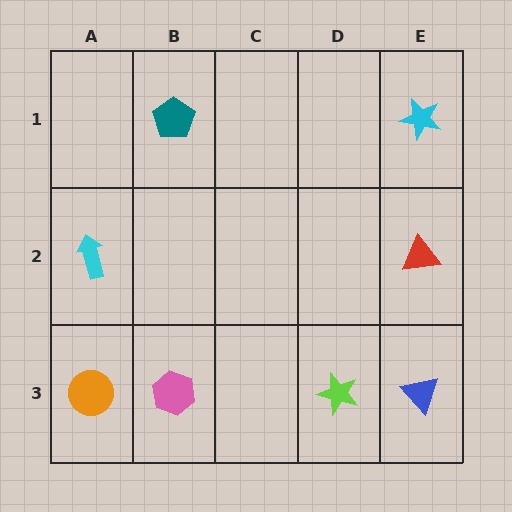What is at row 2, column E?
A red triangle.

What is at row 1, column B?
A teal pentagon.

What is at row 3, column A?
An orange circle.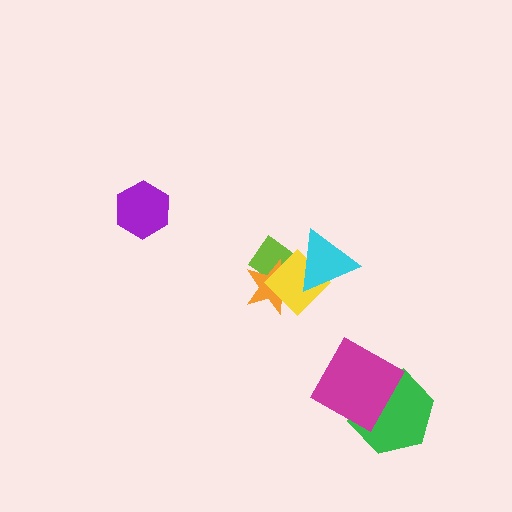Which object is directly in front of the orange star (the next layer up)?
The yellow diamond is directly in front of the orange star.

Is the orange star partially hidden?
Yes, it is partially covered by another shape.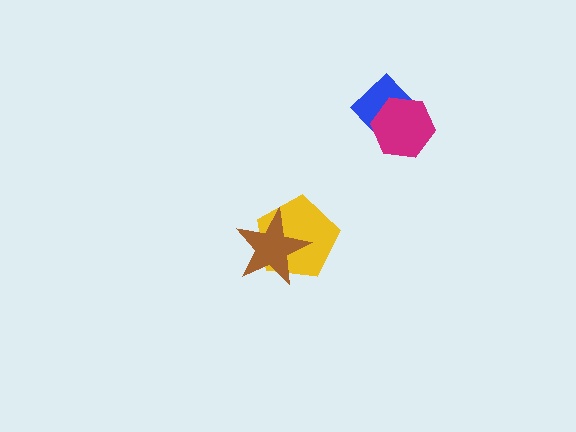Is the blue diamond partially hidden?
Yes, it is partially covered by another shape.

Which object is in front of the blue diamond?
The magenta hexagon is in front of the blue diamond.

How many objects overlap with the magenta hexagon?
1 object overlaps with the magenta hexagon.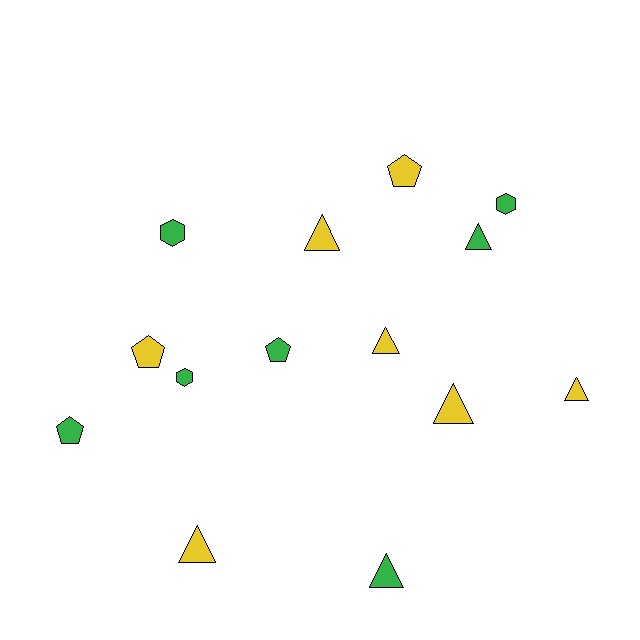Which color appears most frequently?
Yellow, with 7 objects.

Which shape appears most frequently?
Triangle, with 7 objects.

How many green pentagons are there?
There are 2 green pentagons.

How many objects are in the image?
There are 14 objects.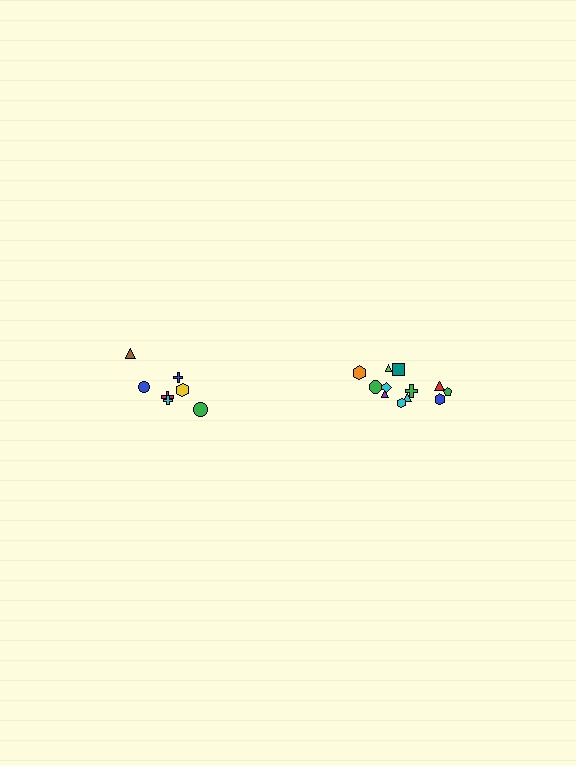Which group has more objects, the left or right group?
The right group.